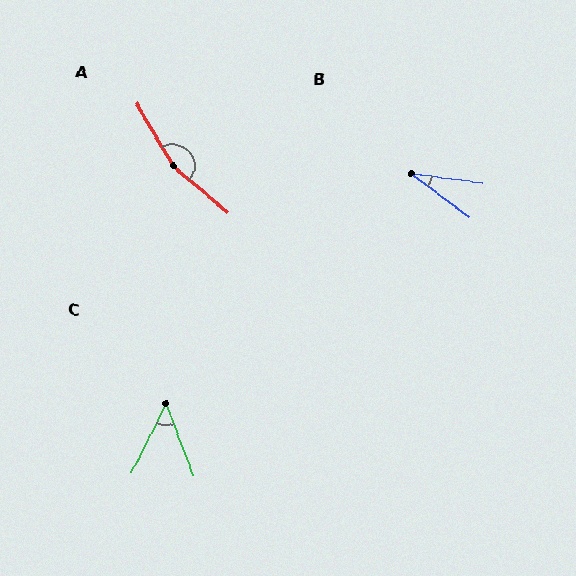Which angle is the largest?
A, at approximately 161 degrees.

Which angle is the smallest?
B, at approximately 30 degrees.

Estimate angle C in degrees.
Approximately 47 degrees.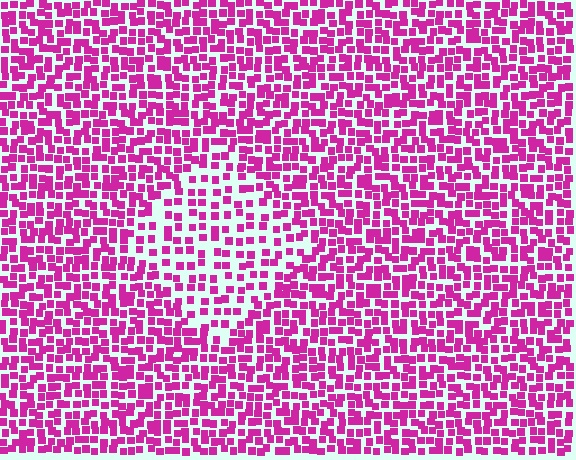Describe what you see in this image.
The image contains small magenta elements arranged at two different densities. A diamond-shaped region is visible where the elements are less densely packed than the surrounding area.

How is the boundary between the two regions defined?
The boundary is defined by a change in element density (approximately 1.8x ratio). All elements are the same color, size, and shape.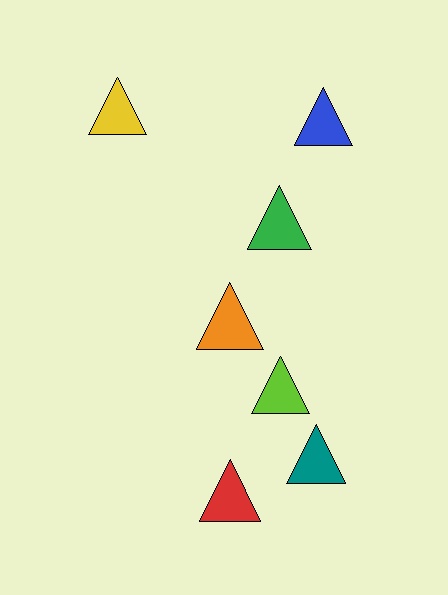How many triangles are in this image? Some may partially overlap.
There are 7 triangles.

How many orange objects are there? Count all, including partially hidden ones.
There is 1 orange object.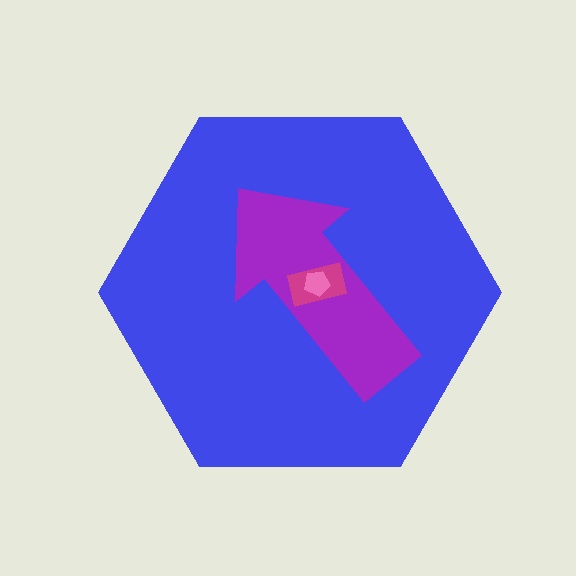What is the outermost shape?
The blue hexagon.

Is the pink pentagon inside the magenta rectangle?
Yes.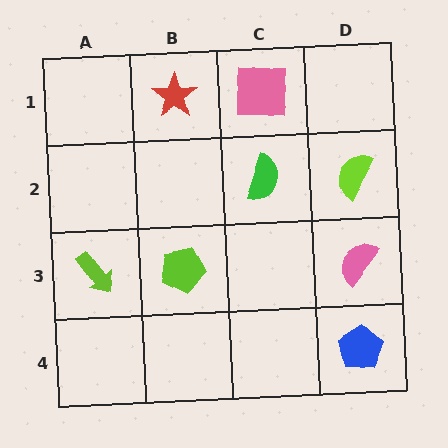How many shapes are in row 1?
2 shapes.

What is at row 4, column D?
A blue pentagon.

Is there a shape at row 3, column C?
No, that cell is empty.